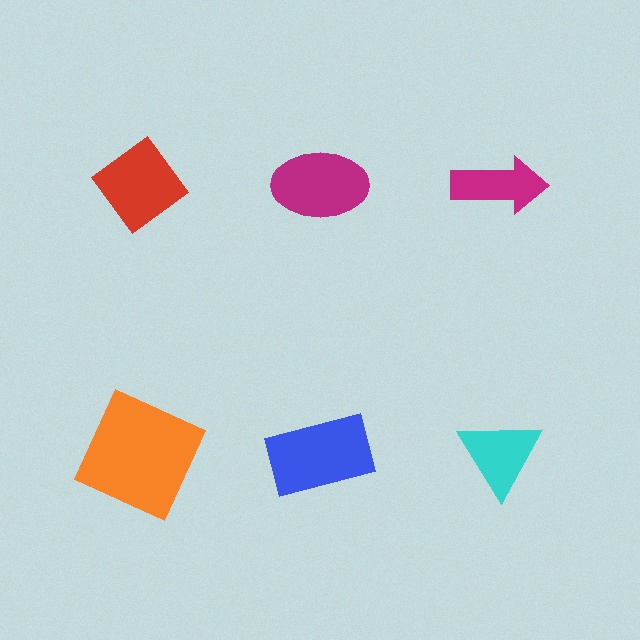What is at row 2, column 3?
A cyan triangle.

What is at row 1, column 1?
A red diamond.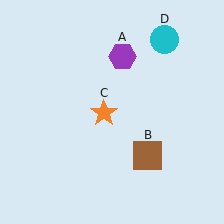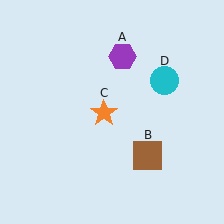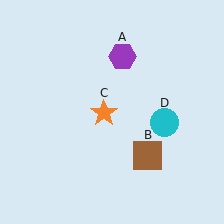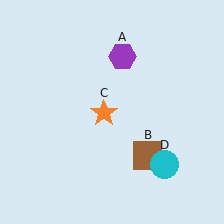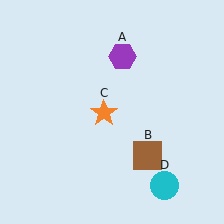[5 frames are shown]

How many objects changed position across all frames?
1 object changed position: cyan circle (object D).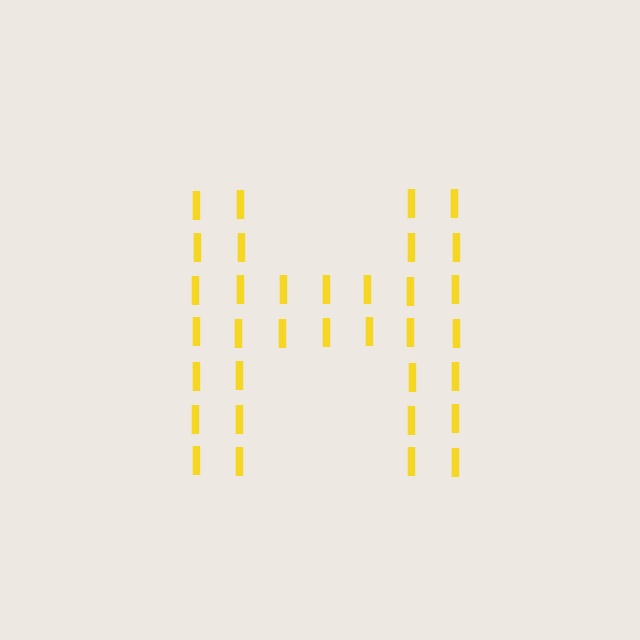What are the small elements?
The small elements are letter I's.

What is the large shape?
The large shape is the letter H.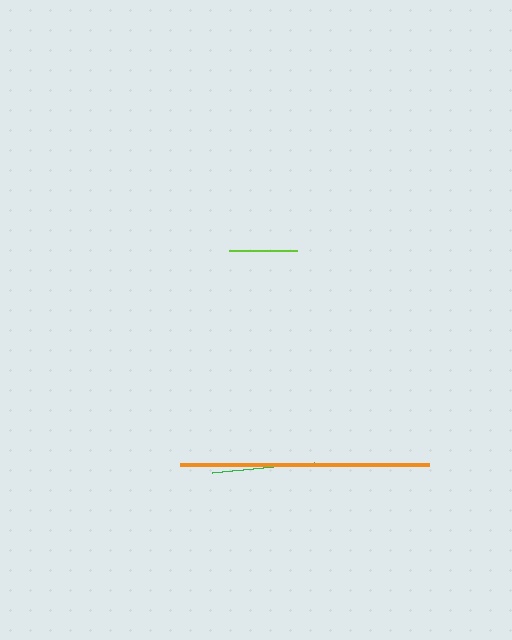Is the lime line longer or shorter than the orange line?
The orange line is longer than the lime line.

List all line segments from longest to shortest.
From longest to shortest: orange, green, lime.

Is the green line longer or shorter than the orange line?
The orange line is longer than the green line.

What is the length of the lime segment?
The lime segment is approximately 68 pixels long.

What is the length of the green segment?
The green segment is approximately 103 pixels long.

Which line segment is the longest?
The orange line is the longest at approximately 249 pixels.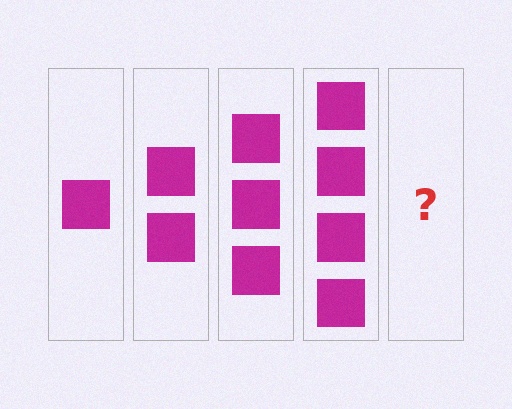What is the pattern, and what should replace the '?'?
The pattern is that each step adds one more square. The '?' should be 5 squares.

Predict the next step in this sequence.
The next step is 5 squares.